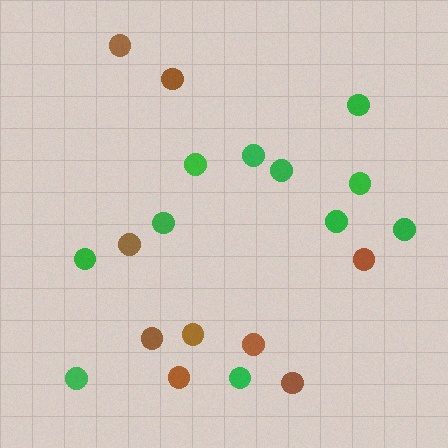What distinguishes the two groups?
There are 2 groups: one group of brown circles (9) and one group of green circles (11).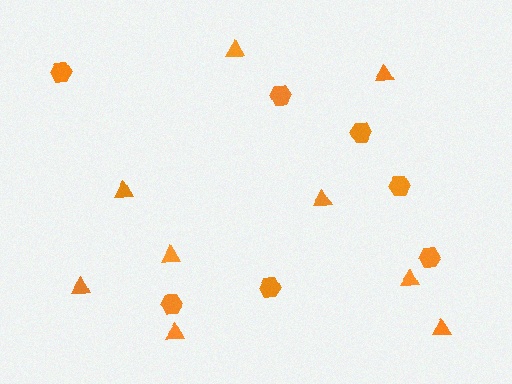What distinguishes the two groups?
There are 2 groups: one group of triangles (9) and one group of hexagons (7).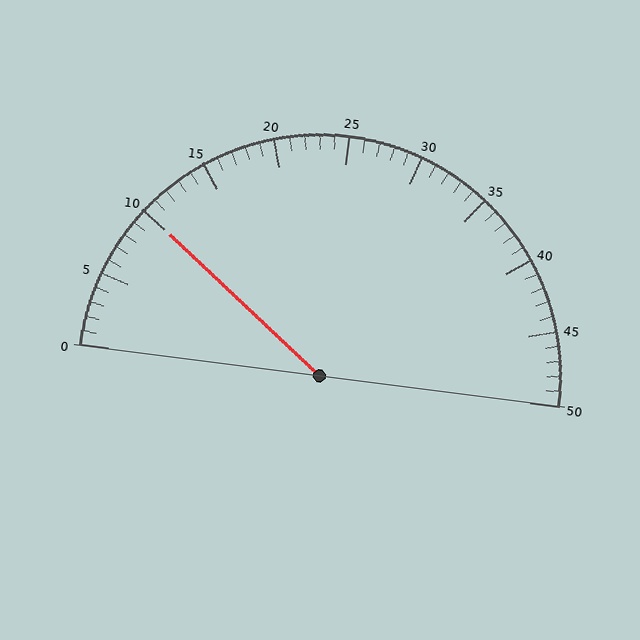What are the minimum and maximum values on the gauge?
The gauge ranges from 0 to 50.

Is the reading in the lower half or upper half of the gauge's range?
The reading is in the lower half of the range (0 to 50).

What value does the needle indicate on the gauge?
The needle indicates approximately 10.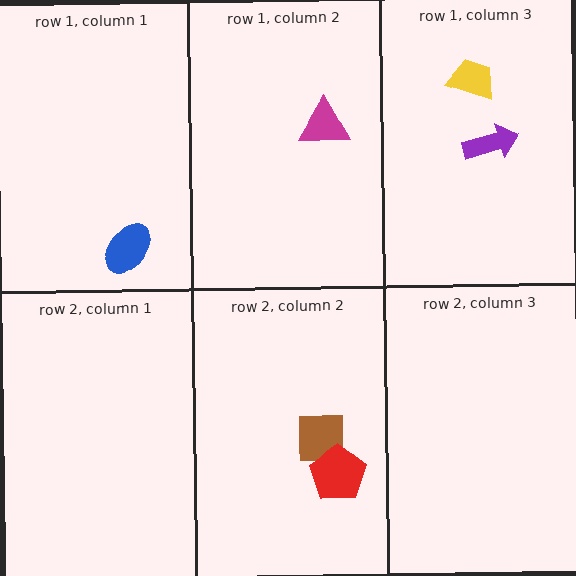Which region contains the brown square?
The row 2, column 2 region.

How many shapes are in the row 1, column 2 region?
1.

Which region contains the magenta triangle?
The row 1, column 2 region.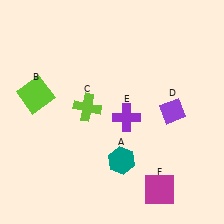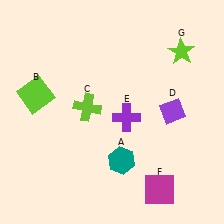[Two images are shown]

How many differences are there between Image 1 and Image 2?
There is 1 difference between the two images.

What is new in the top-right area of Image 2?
A lime star (G) was added in the top-right area of Image 2.